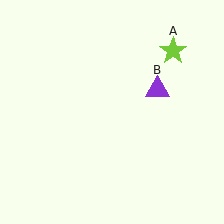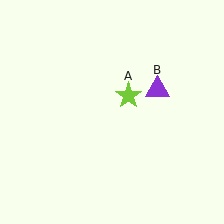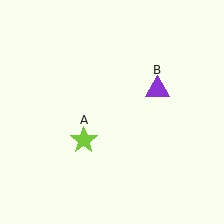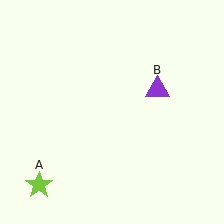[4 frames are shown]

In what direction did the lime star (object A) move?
The lime star (object A) moved down and to the left.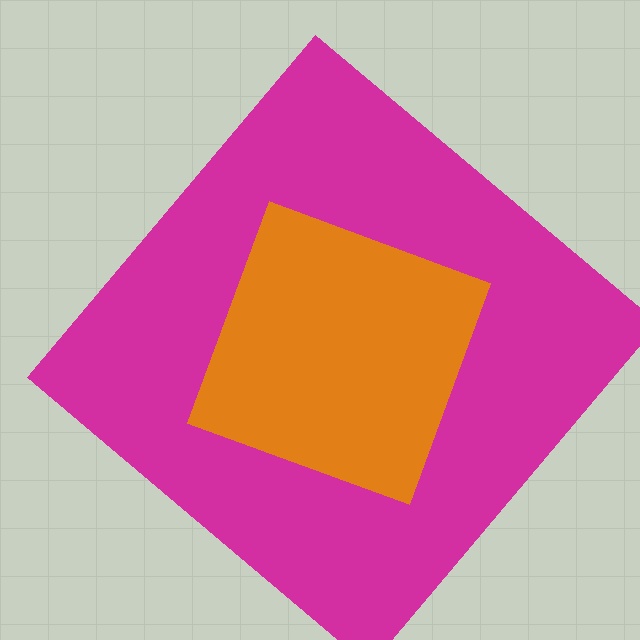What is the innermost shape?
The orange diamond.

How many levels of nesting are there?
2.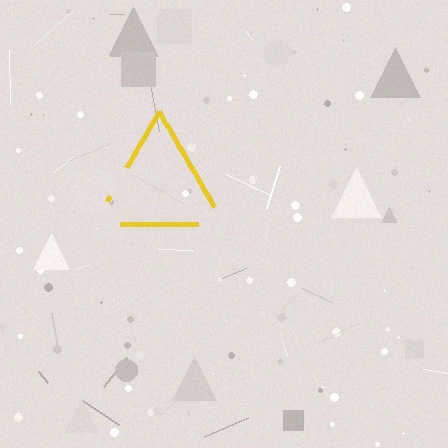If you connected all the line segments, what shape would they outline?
They would outline a triangle.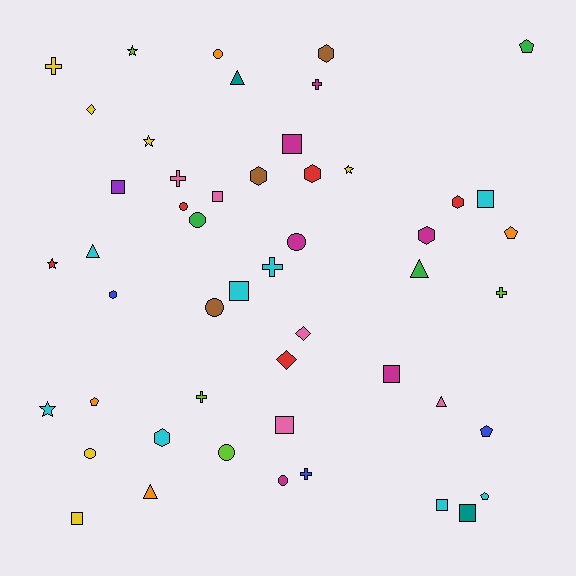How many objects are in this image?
There are 50 objects.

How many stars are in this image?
There are 5 stars.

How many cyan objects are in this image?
There are 8 cyan objects.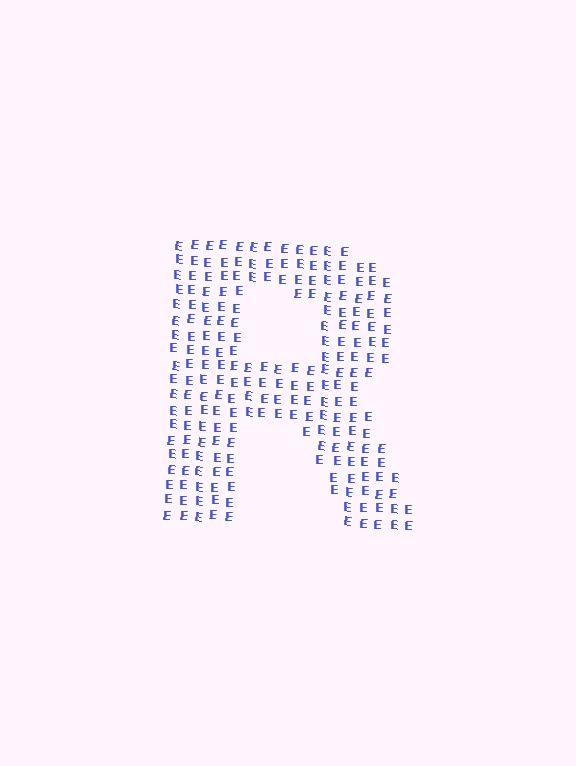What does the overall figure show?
The overall figure shows the letter R.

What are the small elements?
The small elements are letter E's.